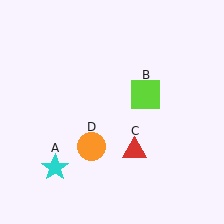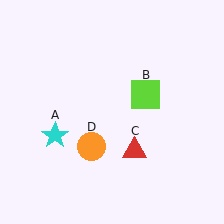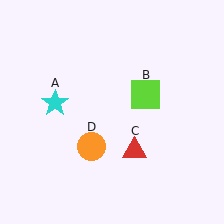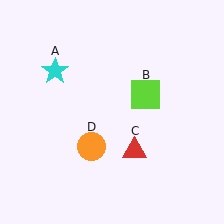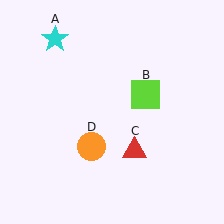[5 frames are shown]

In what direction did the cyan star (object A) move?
The cyan star (object A) moved up.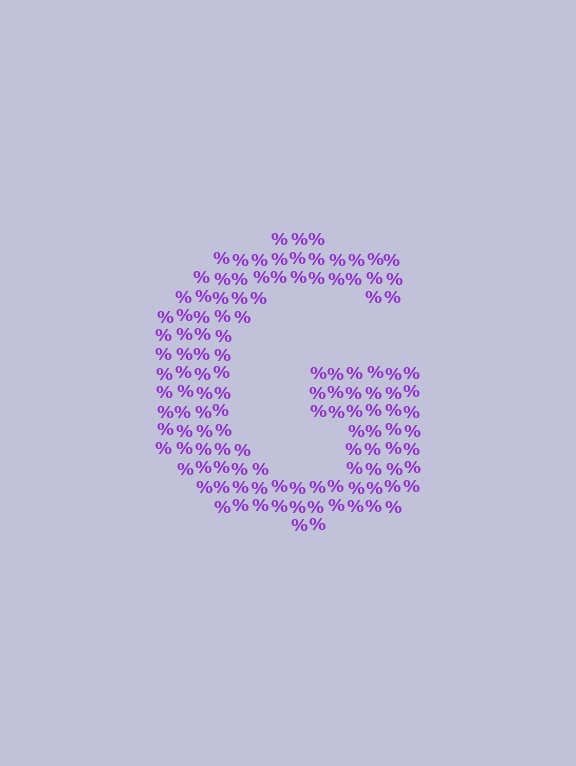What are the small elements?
The small elements are percent signs.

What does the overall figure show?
The overall figure shows the letter G.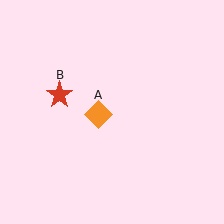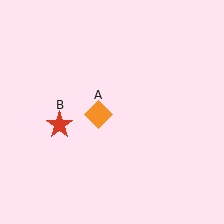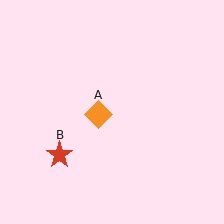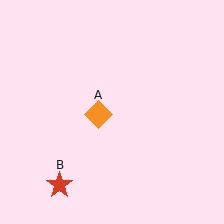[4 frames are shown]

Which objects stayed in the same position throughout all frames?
Orange diamond (object A) remained stationary.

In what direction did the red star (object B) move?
The red star (object B) moved down.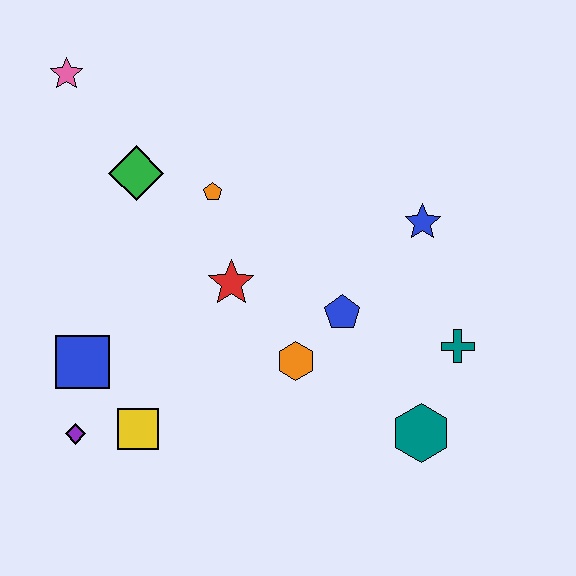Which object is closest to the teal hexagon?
The teal cross is closest to the teal hexagon.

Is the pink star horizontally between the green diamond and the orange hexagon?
No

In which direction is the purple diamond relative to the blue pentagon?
The purple diamond is to the left of the blue pentagon.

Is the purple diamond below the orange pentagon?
Yes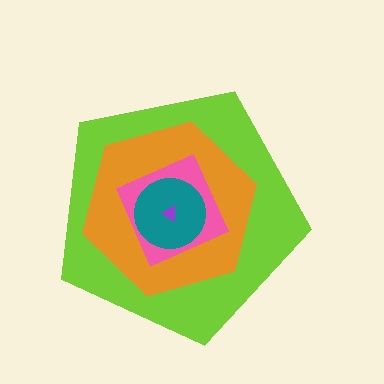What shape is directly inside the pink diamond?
The teal circle.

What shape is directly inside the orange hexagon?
The pink diamond.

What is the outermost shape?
The lime pentagon.